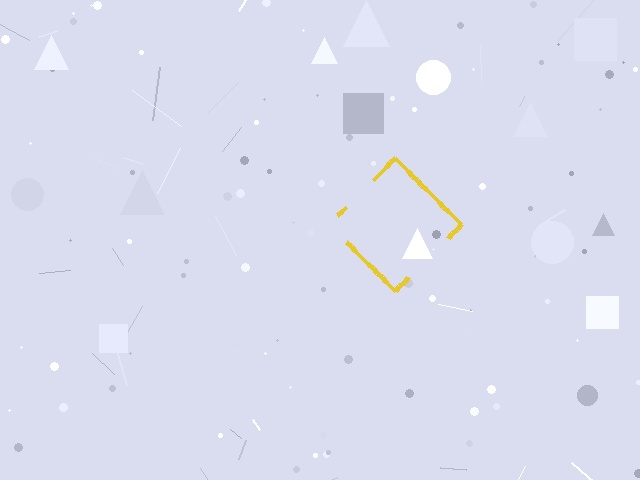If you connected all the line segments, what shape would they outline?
They would outline a diamond.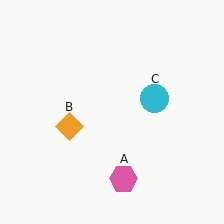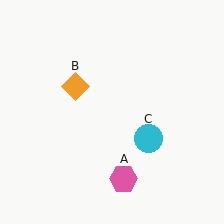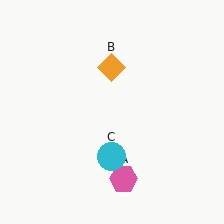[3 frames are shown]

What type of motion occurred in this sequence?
The orange diamond (object B), cyan circle (object C) rotated clockwise around the center of the scene.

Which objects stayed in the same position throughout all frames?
Pink hexagon (object A) remained stationary.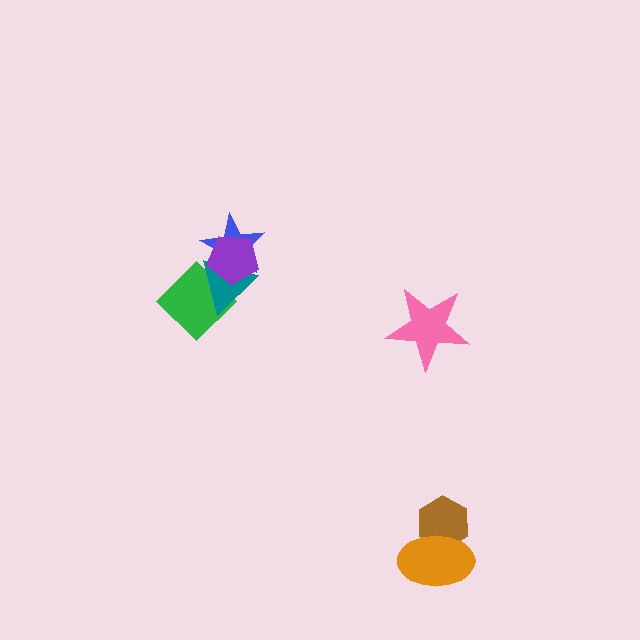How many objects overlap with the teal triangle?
3 objects overlap with the teal triangle.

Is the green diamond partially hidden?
Yes, it is partially covered by another shape.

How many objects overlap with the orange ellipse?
1 object overlaps with the orange ellipse.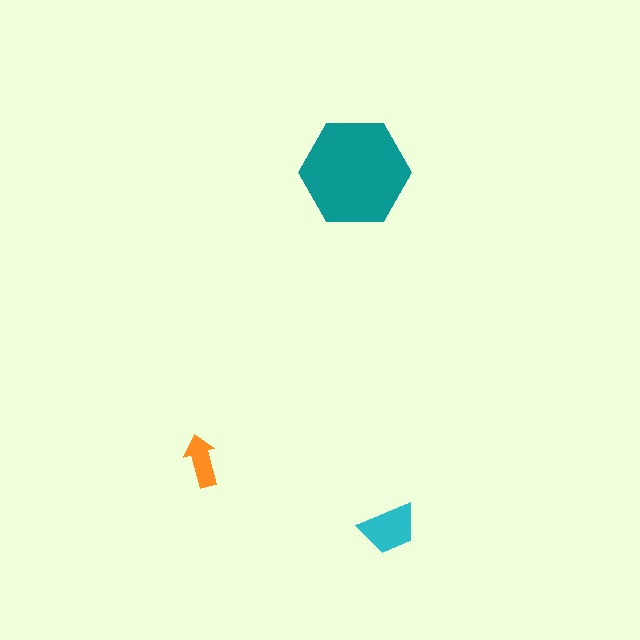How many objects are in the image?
There are 3 objects in the image.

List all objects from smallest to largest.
The orange arrow, the cyan trapezoid, the teal hexagon.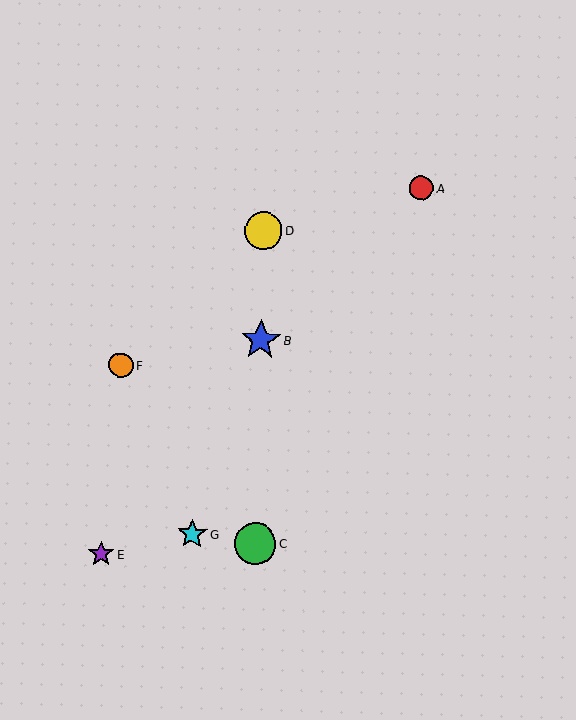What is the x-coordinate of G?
Object G is at x≈192.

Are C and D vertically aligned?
Yes, both are at x≈255.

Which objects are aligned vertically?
Objects B, C, D are aligned vertically.